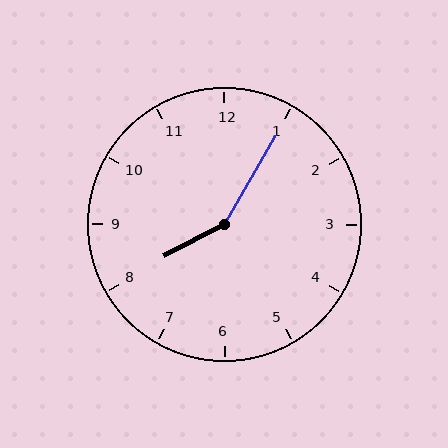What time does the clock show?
8:05.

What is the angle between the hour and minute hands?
Approximately 148 degrees.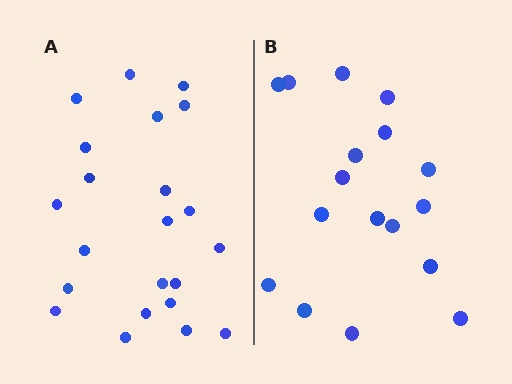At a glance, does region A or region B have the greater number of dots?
Region A (the left region) has more dots.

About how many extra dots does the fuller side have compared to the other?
Region A has about 5 more dots than region B.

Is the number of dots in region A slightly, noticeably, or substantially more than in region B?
Region A has noticeably more, but not dramatically so. The ratio is roughly 1.3 to 1.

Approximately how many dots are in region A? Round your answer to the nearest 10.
About 20 dots. (The exact count is 22, which rounds to 20.)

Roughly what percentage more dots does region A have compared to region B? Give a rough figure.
About 30% more.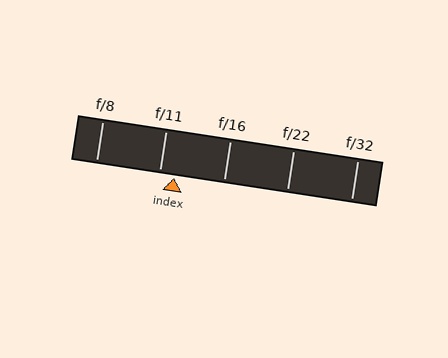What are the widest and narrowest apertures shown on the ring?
The widest aperture shown is f/8 and the narrowest is f/32.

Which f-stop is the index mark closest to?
The index mark is closest to f/11.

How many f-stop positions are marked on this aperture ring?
There are 5 f-stop positions marked.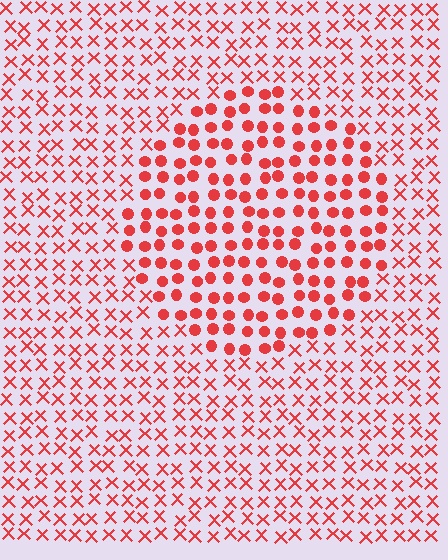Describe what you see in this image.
The image is filled with small red elements arranged in a uniform grid. A circle-shaped region contains circles, while the surrounding area contains X marks. The boundary is defined purely by the change in element shape.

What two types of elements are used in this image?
The image uses circles inside the circle region and X marks outside it.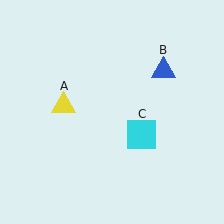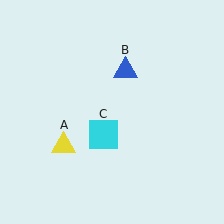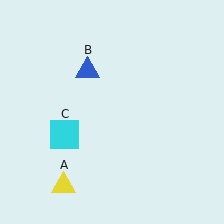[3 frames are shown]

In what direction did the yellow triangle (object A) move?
The yellow triangle (object A) moved down.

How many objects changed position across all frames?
3 objects changed position: yellow triangle (object A), blue triangle (object B), cyan square (object C).